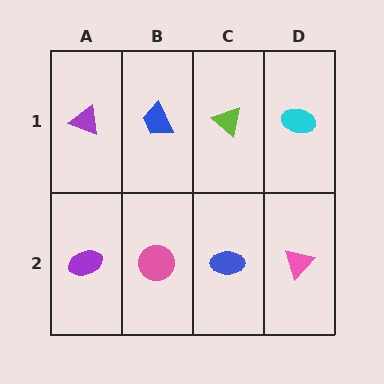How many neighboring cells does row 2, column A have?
2.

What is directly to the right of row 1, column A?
A blue trapezoid.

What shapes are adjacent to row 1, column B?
A pink circle (row 2, column B), a purple triangle (row 1, column A), a lime triangle (row 1, column C).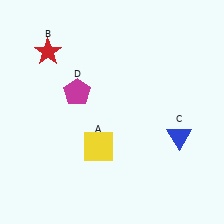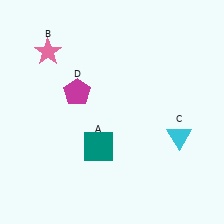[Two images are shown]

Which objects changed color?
A changed from yellow to teal. B changed from red to pink. C changed from blue to cyan.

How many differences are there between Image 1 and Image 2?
There are 3 differences between the two images.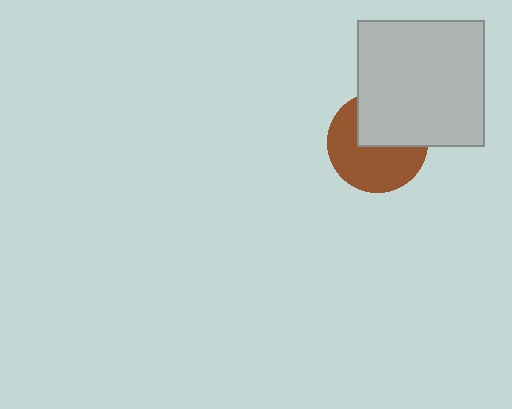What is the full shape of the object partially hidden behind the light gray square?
The partially hidden object is a brown circle.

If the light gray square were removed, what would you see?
You would see the complete brown circle.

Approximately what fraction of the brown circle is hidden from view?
Roughly 42% of the brown circle is hidden behind the light gray square.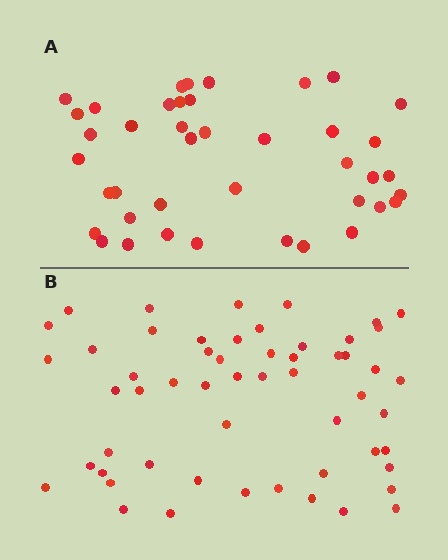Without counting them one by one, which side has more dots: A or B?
Region B (the bottom region) has more dots.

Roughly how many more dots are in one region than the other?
Region B has approximately 15 more dots than region A.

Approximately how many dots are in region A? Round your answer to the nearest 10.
About 40 dots. (The exact count is 41, which rounds to 40.)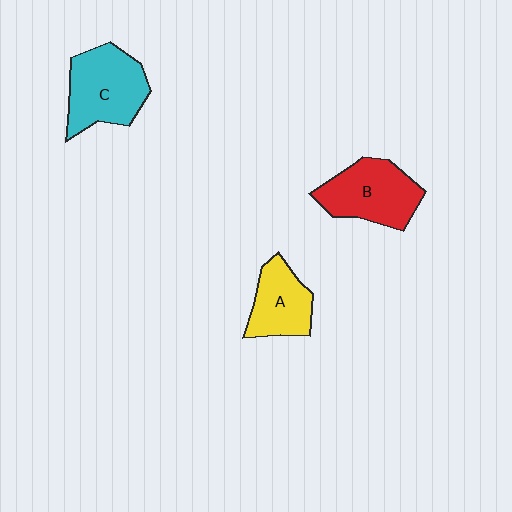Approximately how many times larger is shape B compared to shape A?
Approximately 1.3 times.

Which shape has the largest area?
Shape C (cyan).